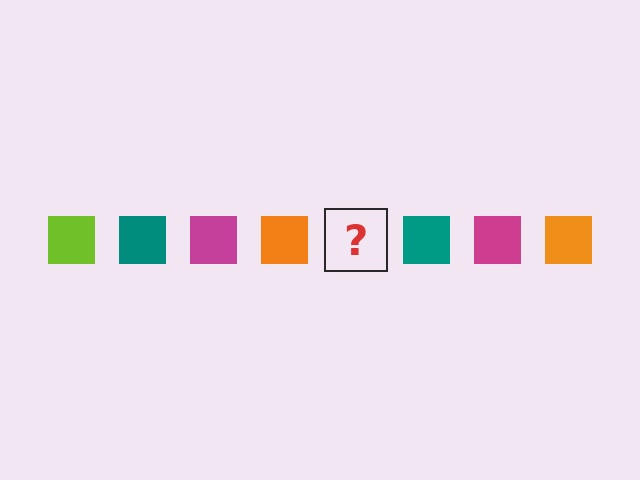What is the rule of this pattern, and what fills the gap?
The rule is that the pattern cycles through lime, teal, magenta, orange squares. The gap should be filled with a lime square.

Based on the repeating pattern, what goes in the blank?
The blank should be a lime square.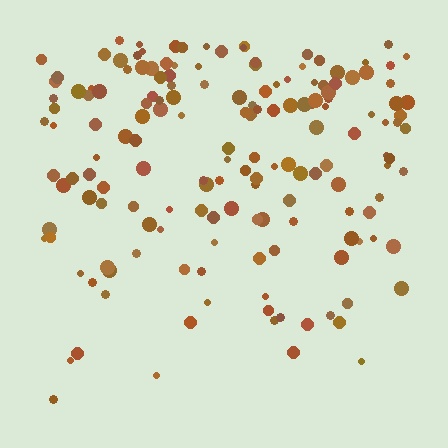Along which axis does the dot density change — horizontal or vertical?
Vertical.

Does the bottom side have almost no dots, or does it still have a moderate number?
Still a moderate number, just noticeably fewer than the top.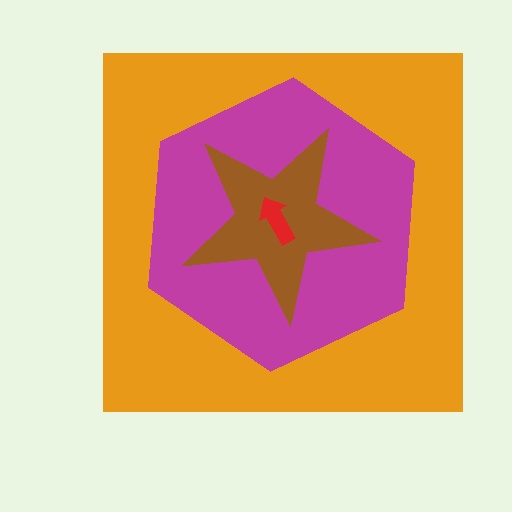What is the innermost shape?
The red arrow.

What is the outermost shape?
The orange square.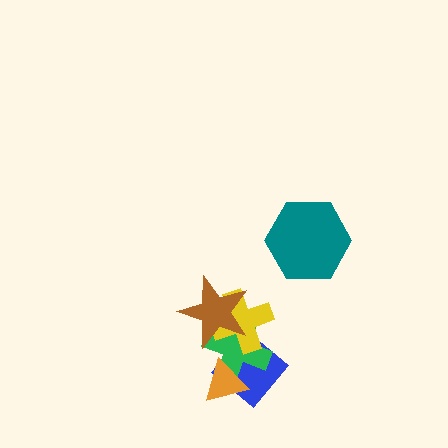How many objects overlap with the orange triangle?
2 objects overlap with the orange triangle.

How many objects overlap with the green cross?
4 objects overlap with the green cross.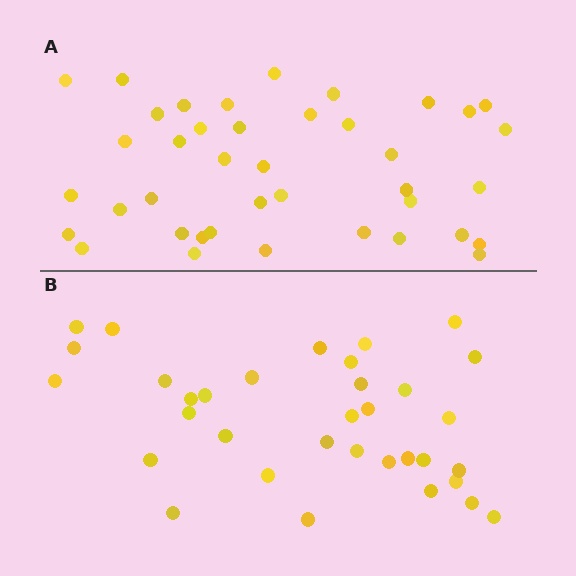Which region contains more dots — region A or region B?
Region A (the top region) has more dots.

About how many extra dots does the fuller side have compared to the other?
Region A has about 6 more dots than region B.